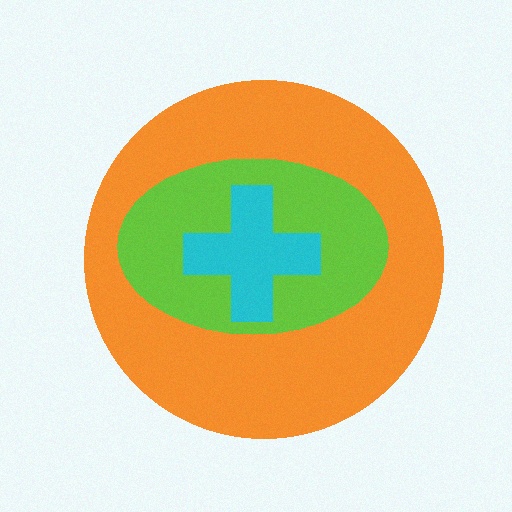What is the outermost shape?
The orange circle.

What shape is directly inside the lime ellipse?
The cyan cross.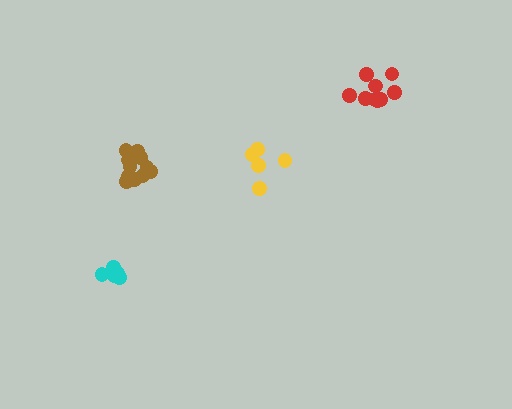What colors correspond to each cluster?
The clusters are colored: yellow, brown, cyan, red.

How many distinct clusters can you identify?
There are 4 distinct clusters.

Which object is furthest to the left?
The cyan cluster is leftmost.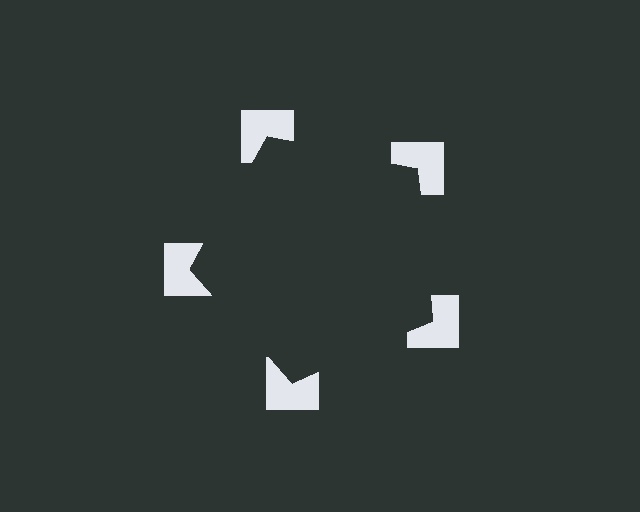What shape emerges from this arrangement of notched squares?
An illusory pentagon — its edges are inferred from the aligned wedge cuts in the notched squares, not physically drawn.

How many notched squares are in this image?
There are 5 — one at each vertex of the illusory pentagon.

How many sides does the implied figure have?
5 sides.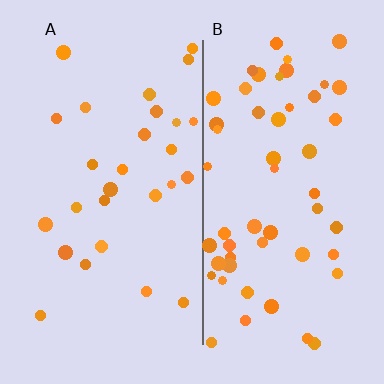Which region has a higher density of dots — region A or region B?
B (the right).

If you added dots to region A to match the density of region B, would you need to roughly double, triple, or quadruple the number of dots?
Approximately double.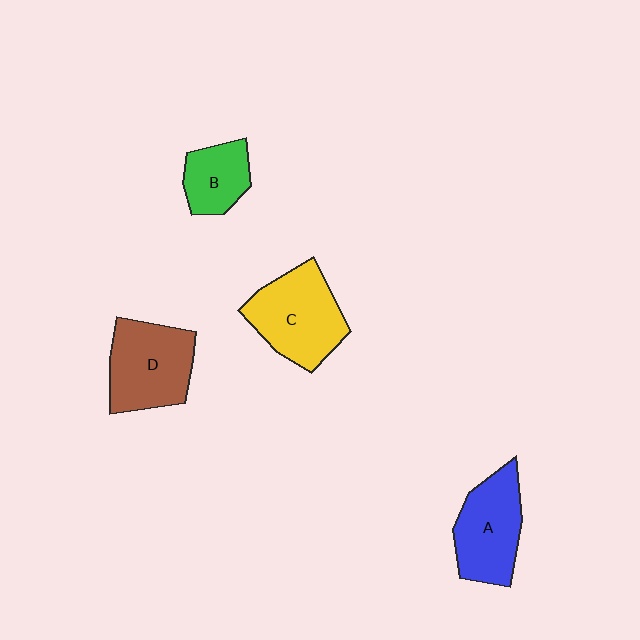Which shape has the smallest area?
Shape B (green).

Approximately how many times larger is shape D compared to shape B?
Approximately 1.7 times.